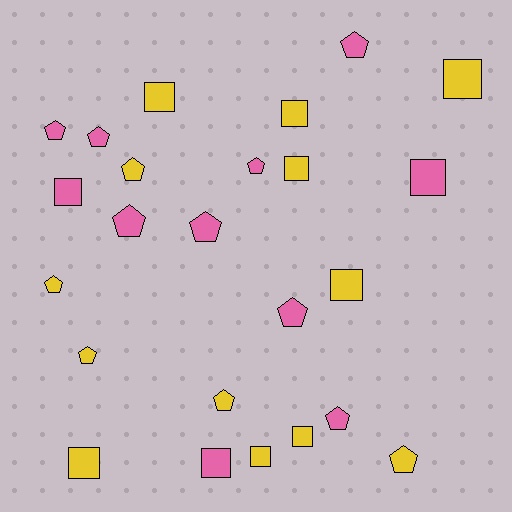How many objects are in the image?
There are 24 objects.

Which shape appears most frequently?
Pentagon, with 13 objects.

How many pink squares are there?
There are 3 pink squares.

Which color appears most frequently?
Yellow, with 13 objects.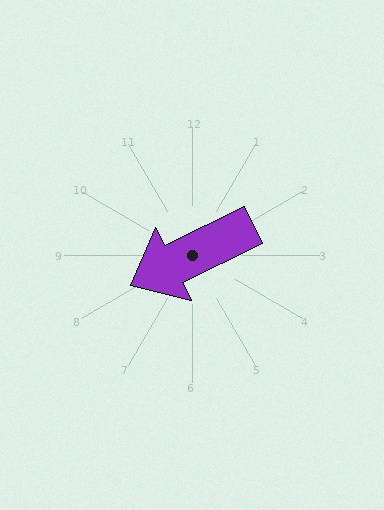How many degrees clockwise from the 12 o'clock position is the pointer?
Approximately 244 degrees.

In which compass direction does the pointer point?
Southwest.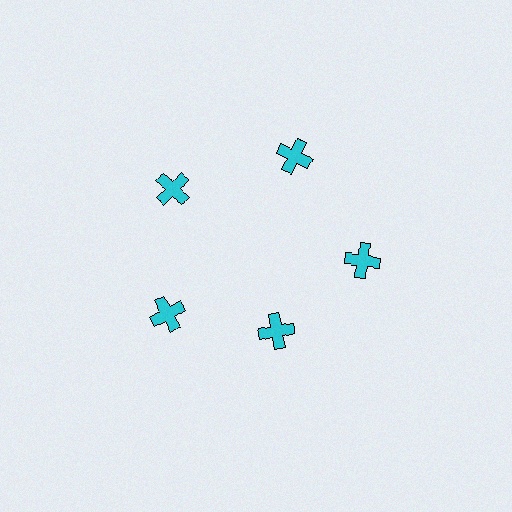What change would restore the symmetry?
The symmetry would be restored by moving it outward, back onto the ring so that all 5 crosses sit at equal angles and equal distance from the center.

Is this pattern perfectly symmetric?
No. The 5 cyan crosses are arranged in a ring, but one element near the 5 o'clock position is pulled inward toward the center, breaking the 5-fold rotational symmetry.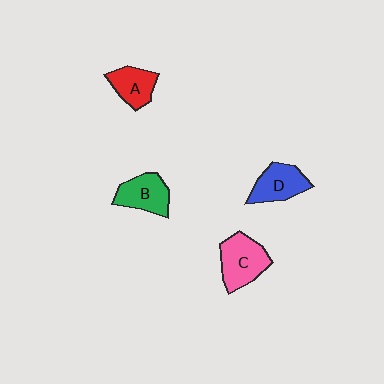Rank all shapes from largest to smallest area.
From largest to smallest: C (pink), B (green), D (blue), A (red).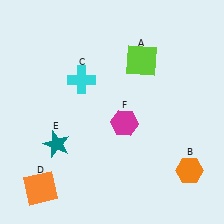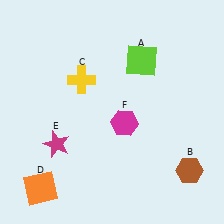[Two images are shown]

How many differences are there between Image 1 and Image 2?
There are 3 differences between the two images.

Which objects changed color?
B changed from orange to brown. C changed from cyan to yellow. E changed from teal to magenta.